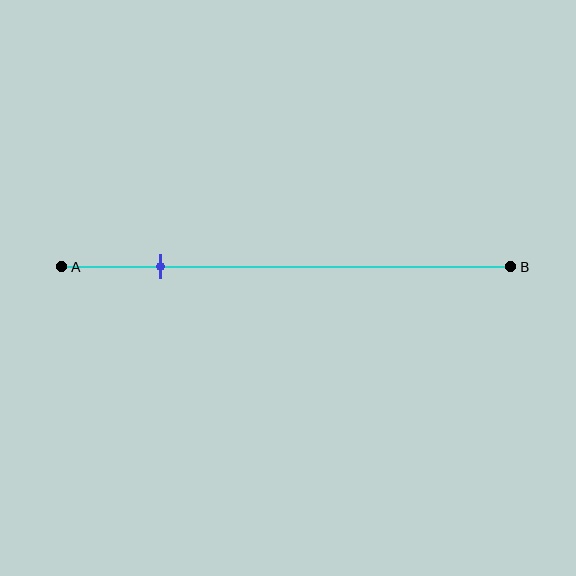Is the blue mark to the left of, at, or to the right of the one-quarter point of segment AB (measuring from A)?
The blue mark is to the left of the one-quarter point of segment AB.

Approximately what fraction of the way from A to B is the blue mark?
The blue mark is approximately 20% of the way from A to B.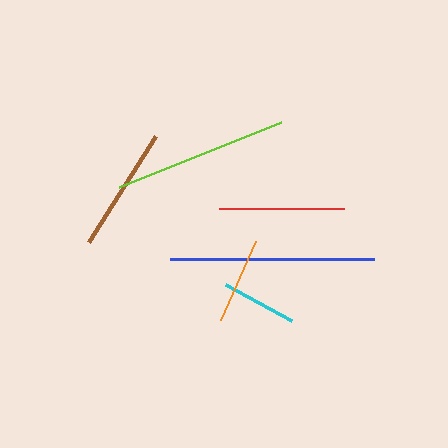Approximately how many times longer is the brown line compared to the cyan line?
The brown line is approximately 1.7 times the length of the cyan line.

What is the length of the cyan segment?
The cyan segment is approximately 75 pixels long.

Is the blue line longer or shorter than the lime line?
The blue line is longer than the lime line.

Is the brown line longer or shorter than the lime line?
The lime line is longer than the brown line.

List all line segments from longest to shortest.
From longest to shortest: blue, lime, brown, red, orange, cyan.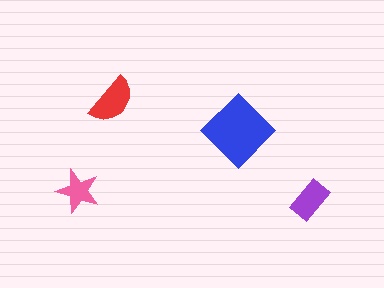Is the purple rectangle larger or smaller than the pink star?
Larger.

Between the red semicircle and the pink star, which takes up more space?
The red semicircle.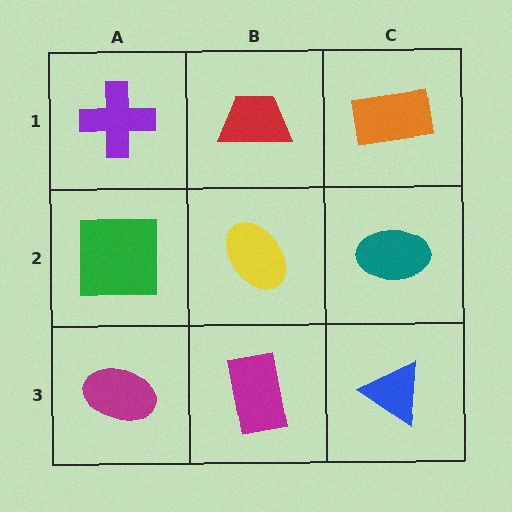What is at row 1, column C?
An orange rectangle.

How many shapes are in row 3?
3 shapes.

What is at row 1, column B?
A red trapezoid.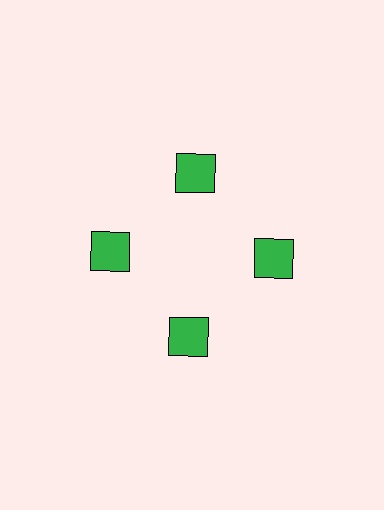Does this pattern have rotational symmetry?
Yes, this pattern has 4-fold rotational symmetry. It looks the same after rotating 90 degrees around the center.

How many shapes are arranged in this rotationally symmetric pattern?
There are 4 shapes, arranged in 4 groups of 1.